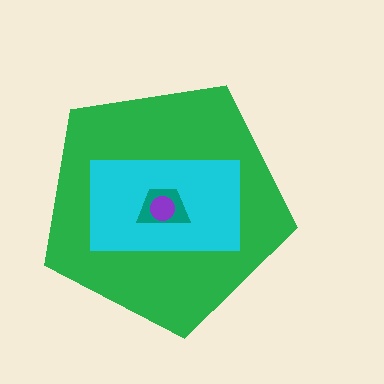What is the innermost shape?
The purple circle.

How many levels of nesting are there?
4.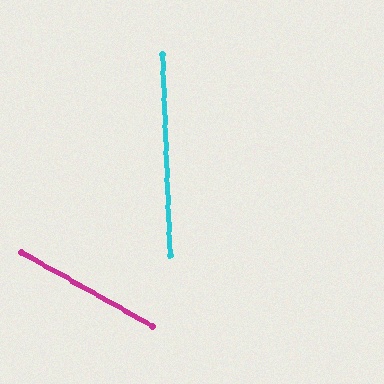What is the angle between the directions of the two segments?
Approximately 58 degrees.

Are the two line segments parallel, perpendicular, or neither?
Neither parallel nor perpendicular — they differ by about 58°.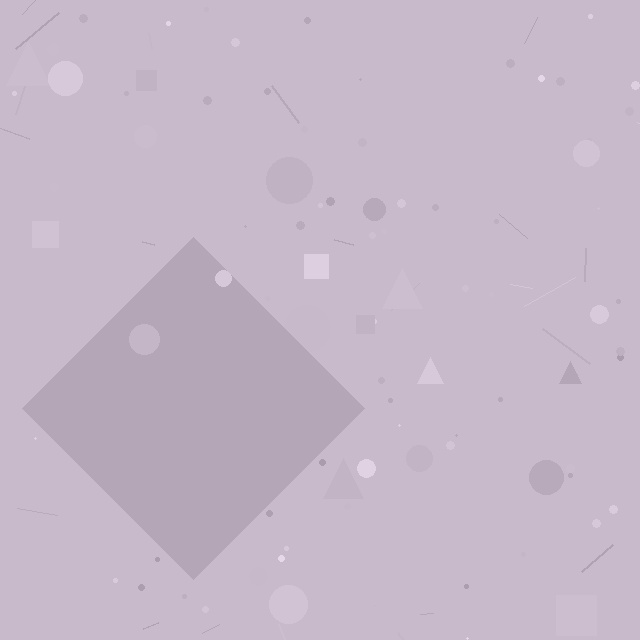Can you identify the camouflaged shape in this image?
The camouflaged shape is a diamond.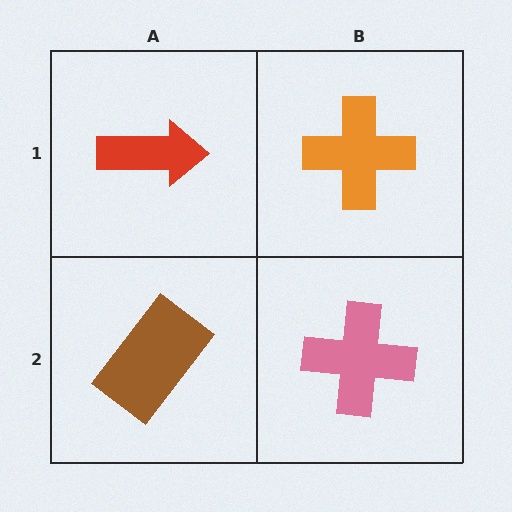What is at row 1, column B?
An orange cross.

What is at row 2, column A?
A brown rectangle.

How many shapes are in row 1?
2 shapes.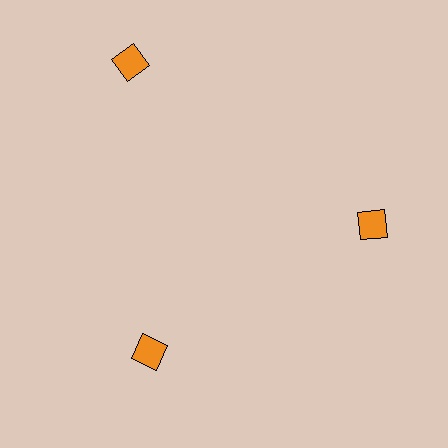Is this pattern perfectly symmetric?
No. The 3 orange squares are arranged in a ring, but one element near the 11 o'clock position is pushed outward from the center, breaking the 3-fold rotational symmetry.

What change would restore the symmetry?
The symmetry would be restored by moving it inward, back onto the ring so that all 3 squares sit at equal angles and equal distance from the center.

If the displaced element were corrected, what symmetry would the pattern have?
It would have 3-fold rotational symmetry — the pattern would map onto itself every 120 degrees.